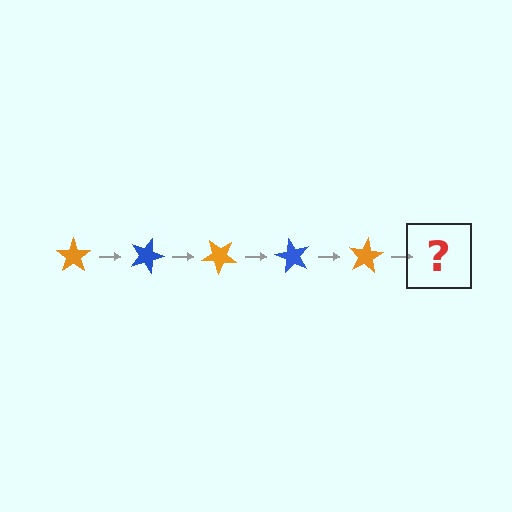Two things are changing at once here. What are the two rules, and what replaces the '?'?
The two rules are that it rotates 20 degrees each step and the color cycles through orange and blue. The '?' should be a blue star, rotated 100 degrees from the start.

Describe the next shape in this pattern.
It should be a blue star, rotated 100 degrees from the start.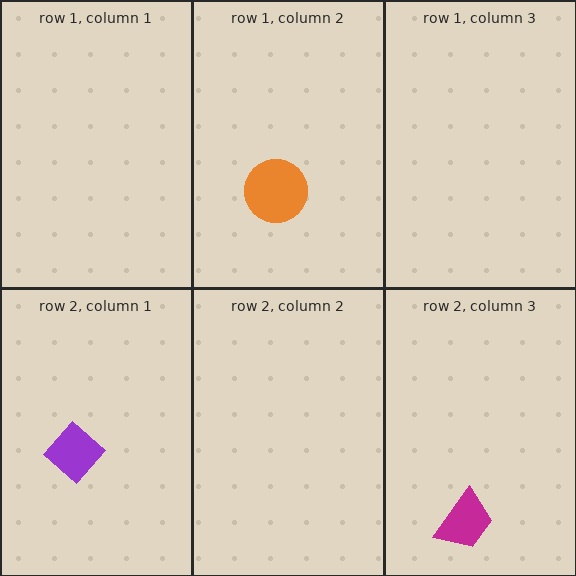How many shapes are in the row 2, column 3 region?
1.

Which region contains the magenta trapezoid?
The row 2, column 3 region.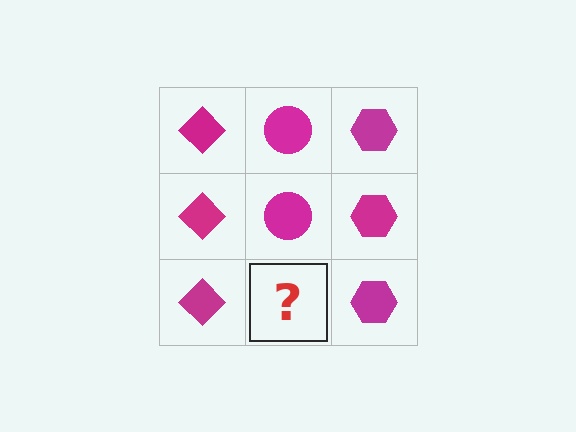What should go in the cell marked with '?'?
The missing cell should contain a magenta circle.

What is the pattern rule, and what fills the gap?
The rule is that each column has a consistent shape. The gap should be filled with a magenta circle.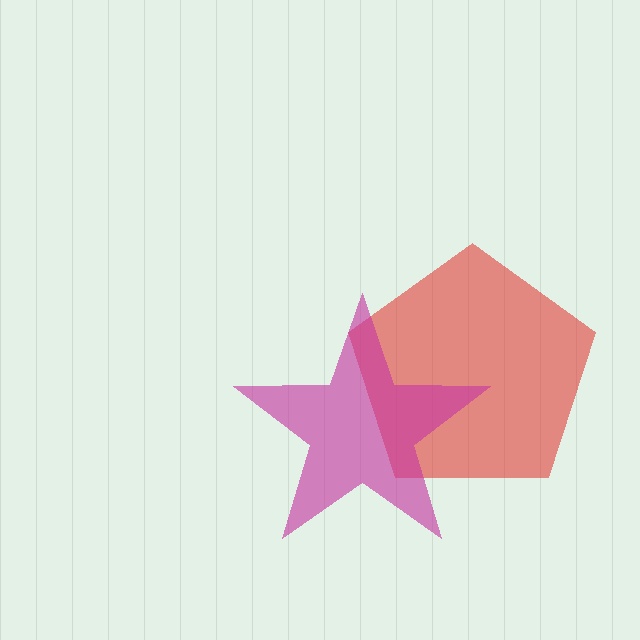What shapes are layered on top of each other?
The layered shapes are: a red pentagon, a magenta star.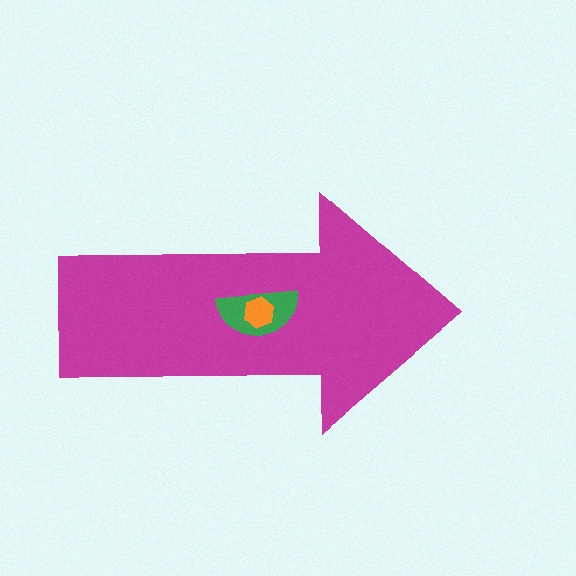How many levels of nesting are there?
3.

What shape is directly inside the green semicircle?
The orange hexagon.